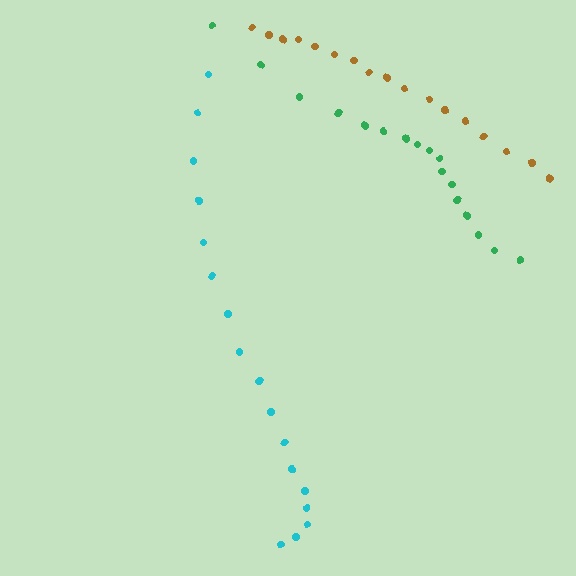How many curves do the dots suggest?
There are 3 distinct paths.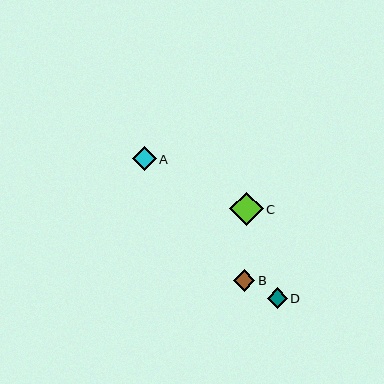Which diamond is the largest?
Diamond C is the largest with a size of approximately 33 pixels.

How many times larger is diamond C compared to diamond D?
Diamond C is approximately 1.6 times the size of diamond D.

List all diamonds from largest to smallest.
From largest to smallest: C, A, B, D.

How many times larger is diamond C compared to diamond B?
Diamond C is approximately 1.5 times the size of diamond B.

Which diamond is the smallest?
Diamond D is the smallest with a size of approximately 20 pixels.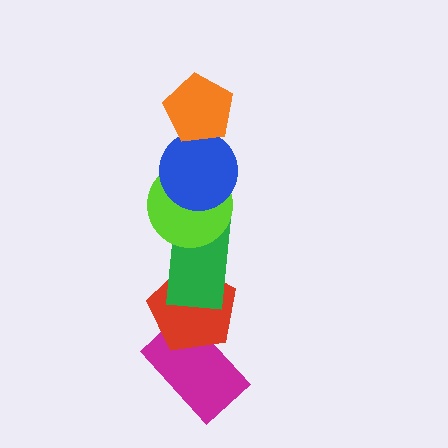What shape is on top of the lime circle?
The blue circle is on top of the lime circle.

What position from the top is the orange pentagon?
The orange pentagon is 1st from the top.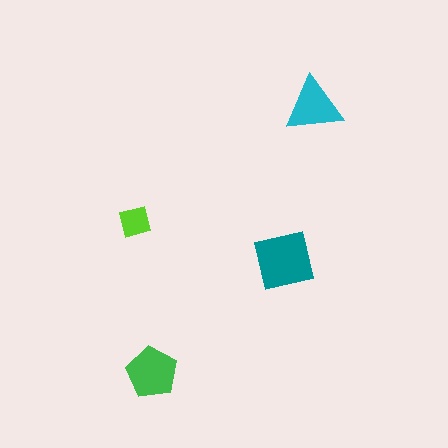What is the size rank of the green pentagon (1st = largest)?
2nd.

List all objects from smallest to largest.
The lime square, the cyan triangle, the green pentagon, the teal square.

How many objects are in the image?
There are 4 objects in the image.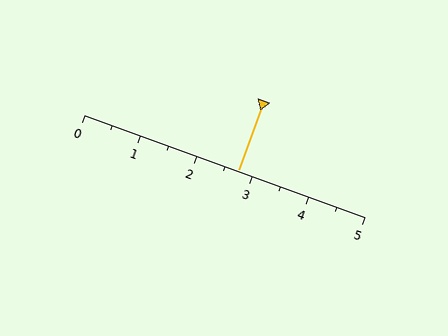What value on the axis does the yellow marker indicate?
The marker indicates approximately 2.8.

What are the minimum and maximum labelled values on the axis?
The axis runs from 0 to 5.